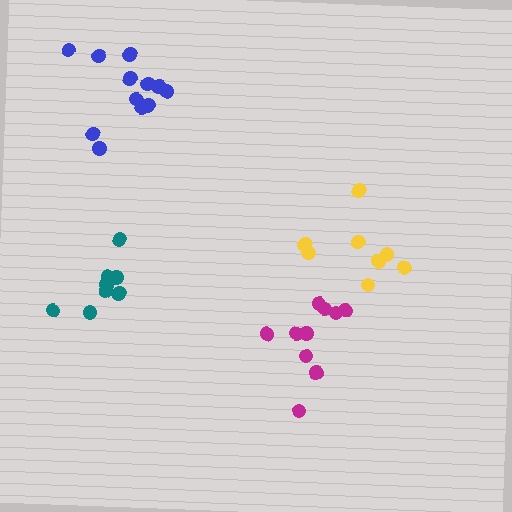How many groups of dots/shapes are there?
There are 4 groups.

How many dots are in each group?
Group 1: 11 dots, Group 2: 12 dots, Group 3: 8 dots, Group 4: 8 dots (39 total).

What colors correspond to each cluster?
The clusters are colored: magenta, blue, teal, yellow.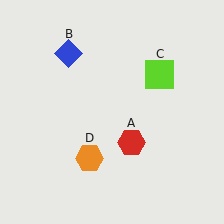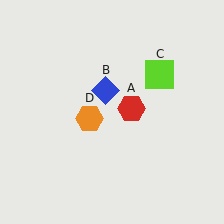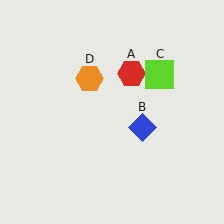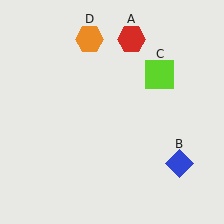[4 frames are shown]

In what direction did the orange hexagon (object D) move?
The orange hexagon (object D) moved up.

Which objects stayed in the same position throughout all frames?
Lime square (object C) remained stationary.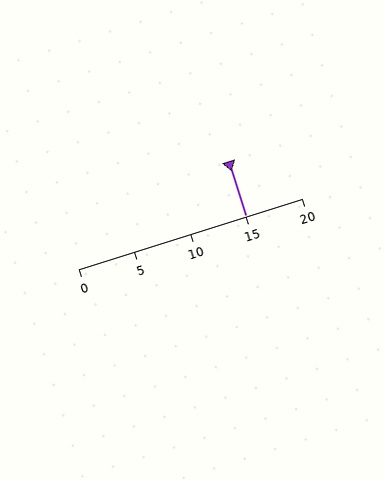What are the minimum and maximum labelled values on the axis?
The axis runs from 0 to 20.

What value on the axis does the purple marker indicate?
The marker indicates approximately 15.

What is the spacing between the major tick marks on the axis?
The major ticks are spaced 5 apart.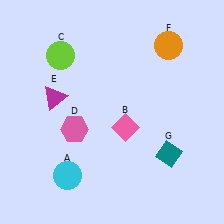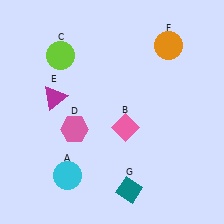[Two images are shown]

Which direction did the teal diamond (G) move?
The teal diamond (G) moved left.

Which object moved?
The teal diamond (G) moved left.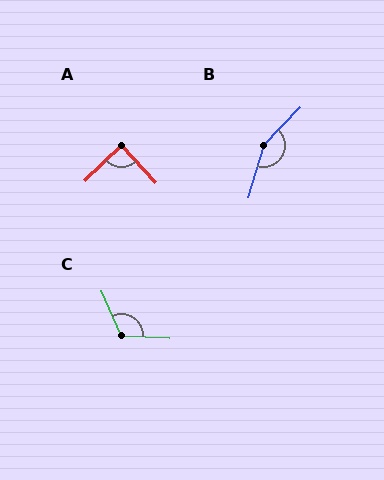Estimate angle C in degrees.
Approximately 117 degrees.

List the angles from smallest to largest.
A (88°), C (117°), B (152°).